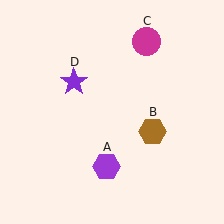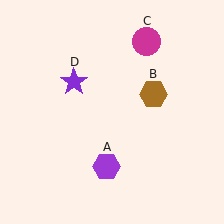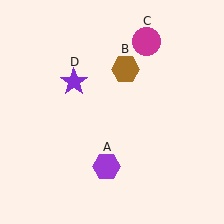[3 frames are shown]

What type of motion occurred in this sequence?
The brown hexagon (object B) rotated counterclockwise around the center of the scene.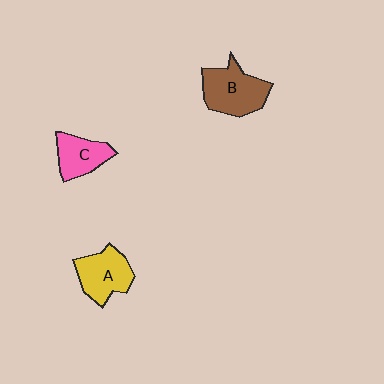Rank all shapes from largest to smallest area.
From largest to smallest: B (brown), A (yellow), C (pink).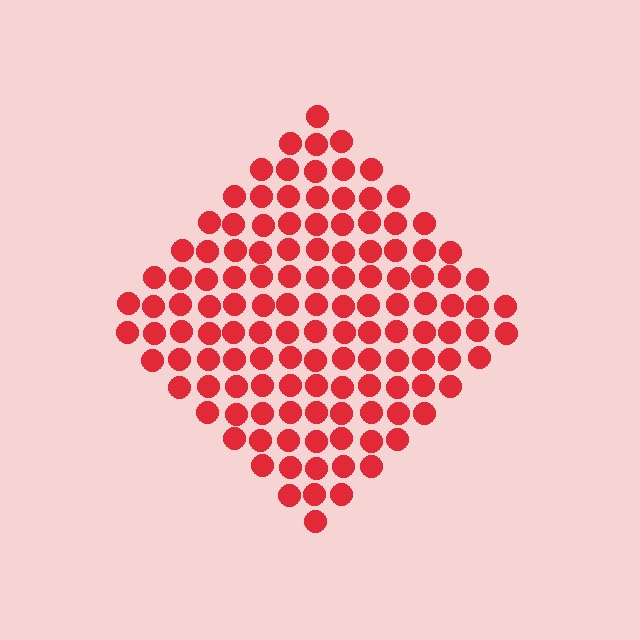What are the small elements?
The small elements are circles.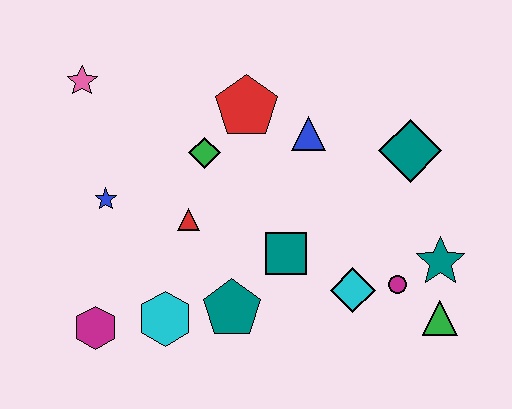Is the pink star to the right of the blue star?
No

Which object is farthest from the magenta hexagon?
The teal diamond is farthest from the magenta hexagon.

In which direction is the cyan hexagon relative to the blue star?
The cyan hexagon is below the blue star.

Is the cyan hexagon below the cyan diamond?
Yes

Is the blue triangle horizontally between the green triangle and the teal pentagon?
Yes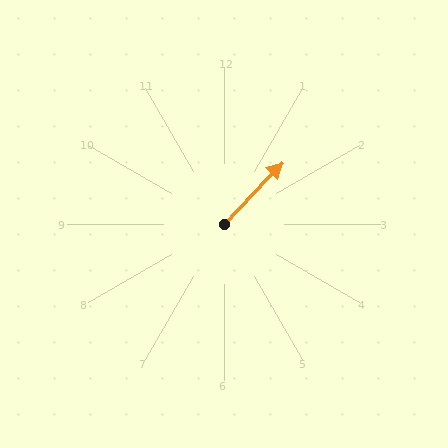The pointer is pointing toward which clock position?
Roughly 1 o'clock.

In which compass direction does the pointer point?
Northeast.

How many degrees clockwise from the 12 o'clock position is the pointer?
Approximately 43 degrees.